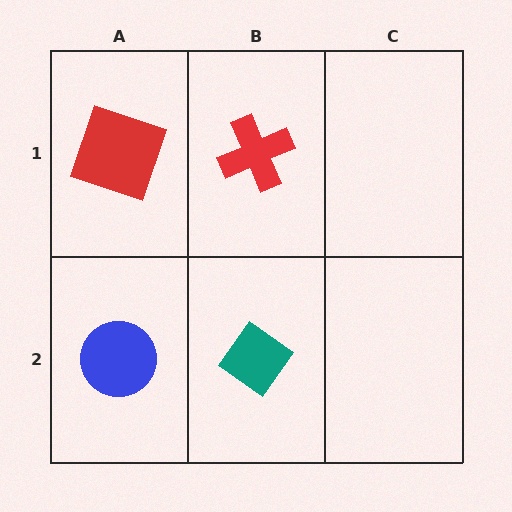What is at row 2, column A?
A blue circle.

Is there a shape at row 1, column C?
No, that cell is empty.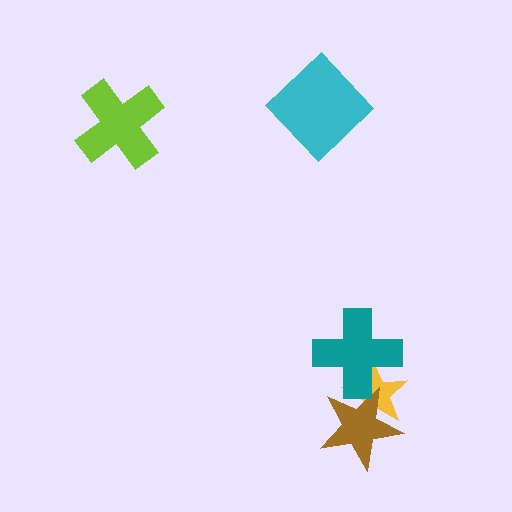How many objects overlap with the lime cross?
0 objects overlap with the lime cross.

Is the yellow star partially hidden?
Yes, it is partially covered by another shape.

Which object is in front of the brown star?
The teal cross is in front of the brown star.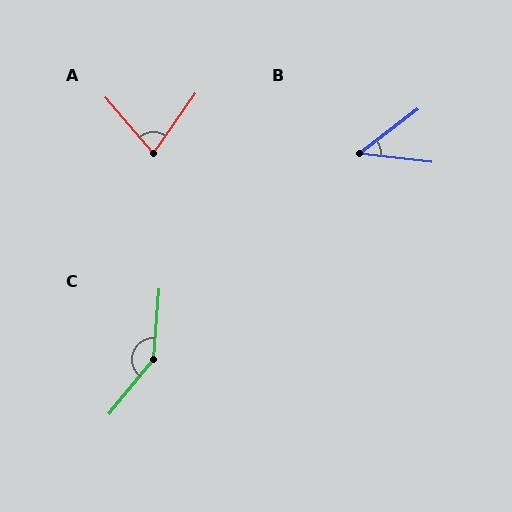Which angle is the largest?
C, at approximately 145 degrees.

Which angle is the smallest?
B, at approximately 44 degrees.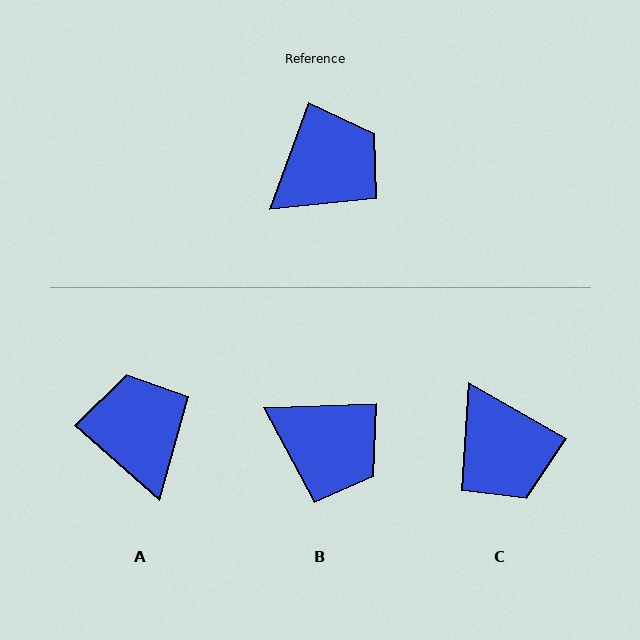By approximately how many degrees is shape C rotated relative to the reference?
Approximately 99 degrees clockwise.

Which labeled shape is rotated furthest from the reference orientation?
C, about 99 degrees away.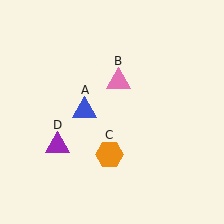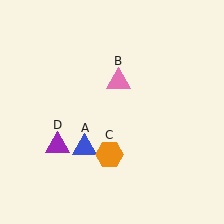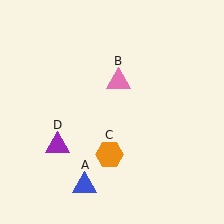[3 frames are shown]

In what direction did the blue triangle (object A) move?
The blue triangle (object A) moved down.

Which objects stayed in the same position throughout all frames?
Pink triangle (object B) and orange hexagon (object C) and purple triangle (object D) remained stationary.